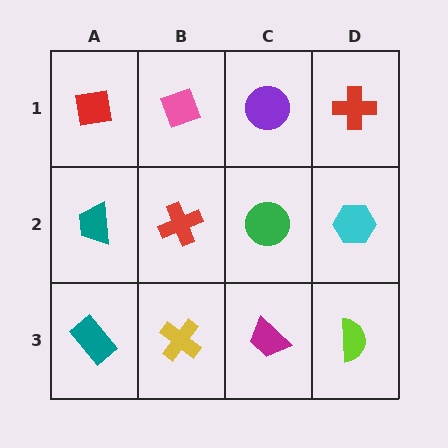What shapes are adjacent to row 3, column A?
A teal trapezoid (row 2, column A), a yellow cross (row 3, column B).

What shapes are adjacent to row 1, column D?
A cyan hexagon (row 2, column D), a purple circle (row 1, column C).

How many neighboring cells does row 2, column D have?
3.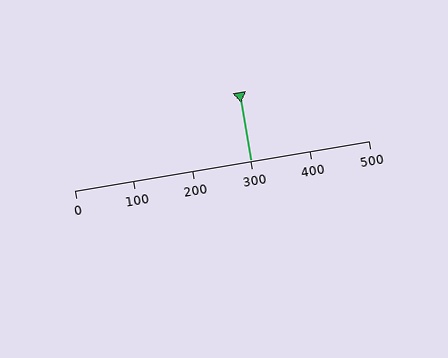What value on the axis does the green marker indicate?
The marker indicates approximately 300.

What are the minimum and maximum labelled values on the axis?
The axis runs from 0 to 500.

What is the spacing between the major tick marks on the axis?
The major ticks are spaced 100 apart.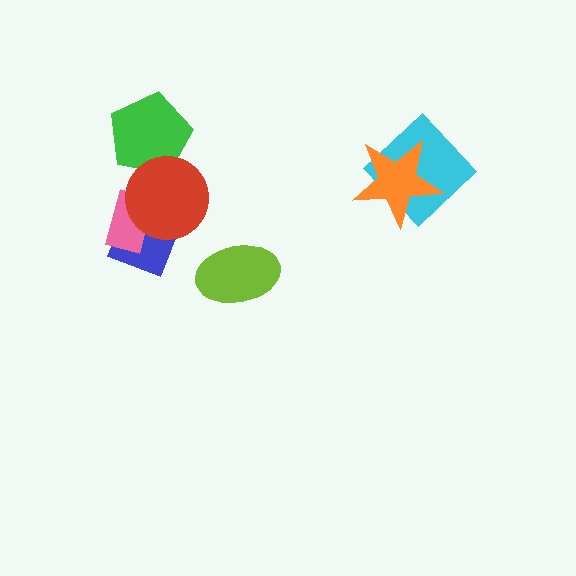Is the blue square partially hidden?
Yes, it is partially covered by another shape.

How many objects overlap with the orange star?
1 object overlaps with the orange star.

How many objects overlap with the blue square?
2 objects overlap with the blue square.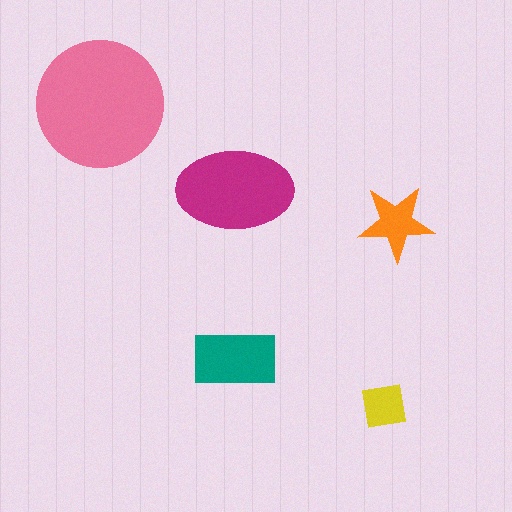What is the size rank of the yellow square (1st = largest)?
5th.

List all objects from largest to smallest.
The pink circle, the magenta ellipse, the teal rectangle, the orange star, the yellow square.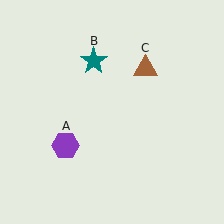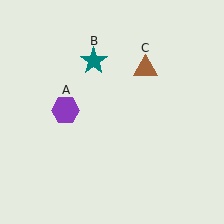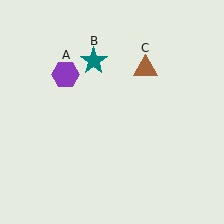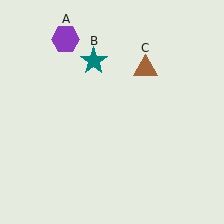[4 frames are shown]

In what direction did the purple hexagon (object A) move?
The purple hexagon (object A) moved up.